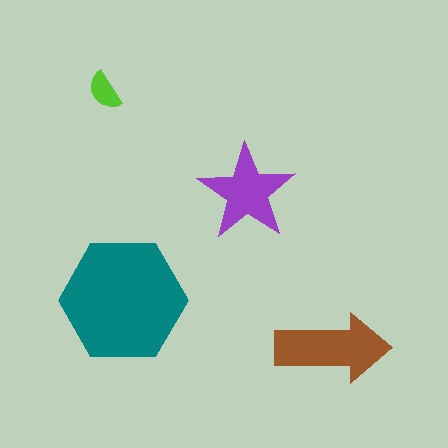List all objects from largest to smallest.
The teal hexagon, the brown arrow, the purple star, the lime semicircle.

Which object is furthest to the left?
The lime semicircle is leftmost.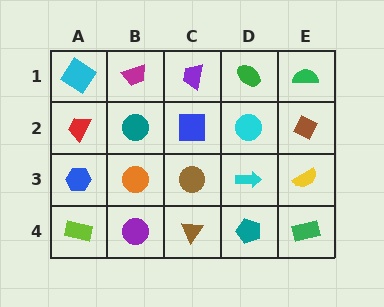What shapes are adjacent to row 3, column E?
A brown diamond (row 2, column E), a green rectangle (row 4, column E), a cyan arrow (row 3, column D).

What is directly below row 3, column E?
A green rectangle.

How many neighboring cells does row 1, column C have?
3.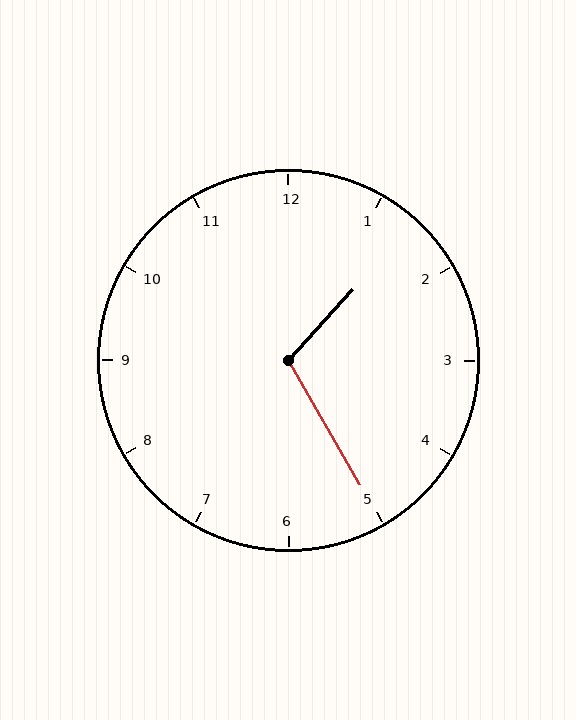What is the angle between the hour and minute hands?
Approximately 108 degrees.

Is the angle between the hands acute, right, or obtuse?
It is obtuse.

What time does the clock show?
1:25.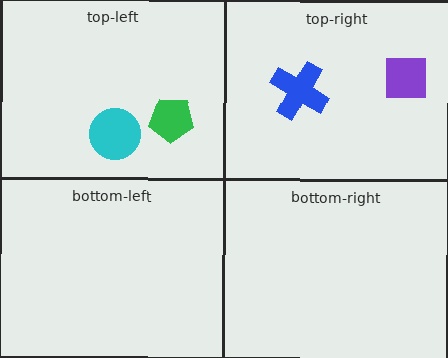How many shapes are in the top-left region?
2.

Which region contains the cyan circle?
The top-left region.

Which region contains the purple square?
The top-right region.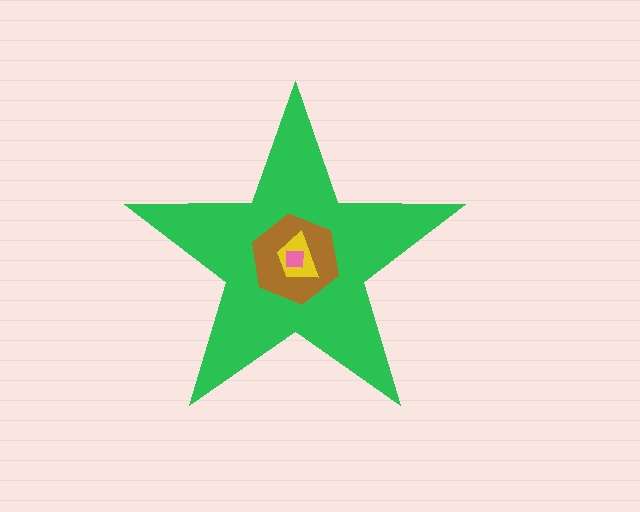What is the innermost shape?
The pink square.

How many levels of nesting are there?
4.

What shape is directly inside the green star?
The brown hexagon.